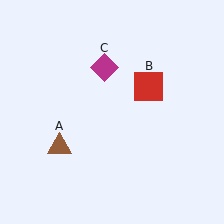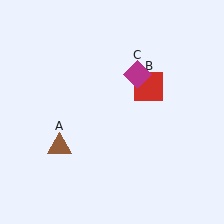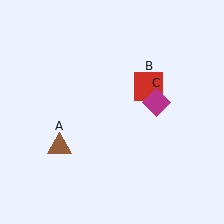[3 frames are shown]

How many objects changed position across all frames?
1 object changed position: magenta diamond (object C).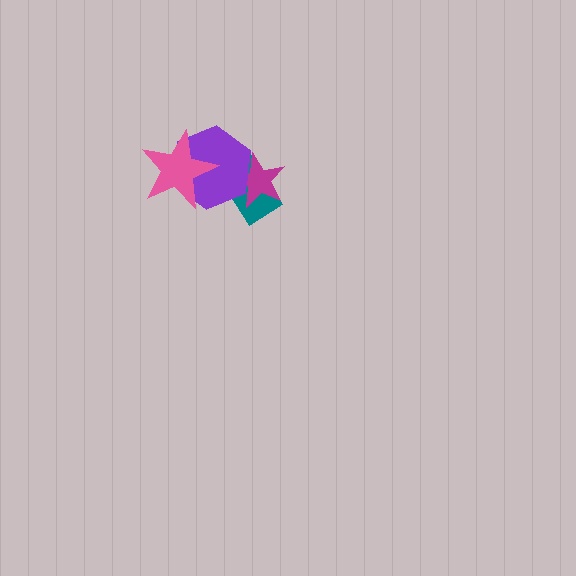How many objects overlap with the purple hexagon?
3 objects overlap with the purple hexagon.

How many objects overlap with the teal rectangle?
2 objects overlap with the teal rectangle.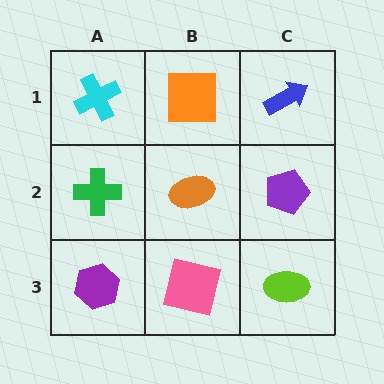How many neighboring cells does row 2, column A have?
3.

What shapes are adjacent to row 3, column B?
An orange ellipse (row 2, column B), a purple hexagon (row 3, column A), a lime ellipse (row 3, column C).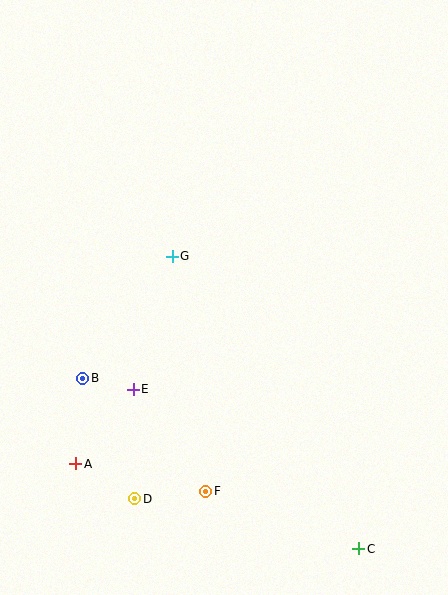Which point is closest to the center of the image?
Point G at (172, 256) is closest to the center.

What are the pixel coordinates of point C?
Point C is at (359, 549).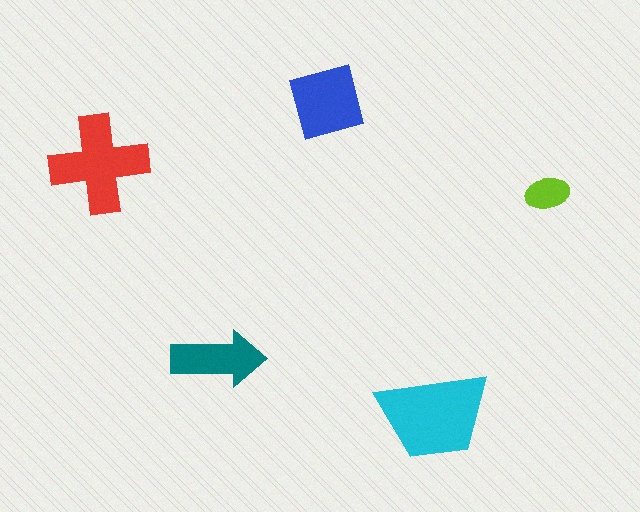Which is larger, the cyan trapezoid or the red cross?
The cyan trapezoid.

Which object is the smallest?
The lime ellipse.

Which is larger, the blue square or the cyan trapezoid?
The cyan trapezoid.